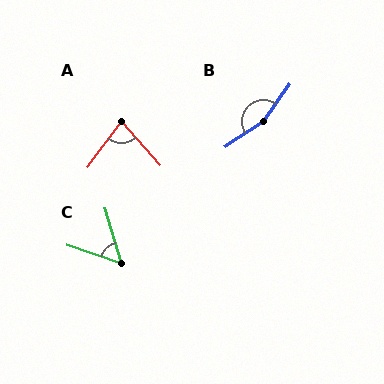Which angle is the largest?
B, at approximately 159 degrees.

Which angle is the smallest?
C, at approximately 55 degrees.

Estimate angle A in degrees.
Approximately 78 degrees.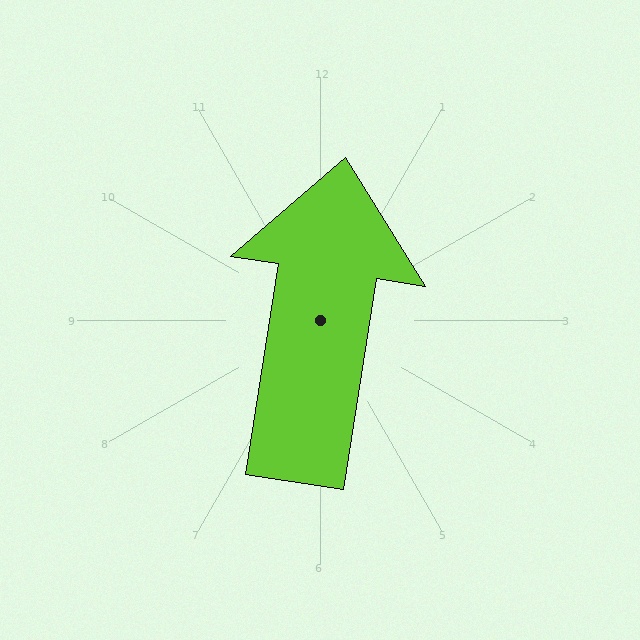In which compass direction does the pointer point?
North.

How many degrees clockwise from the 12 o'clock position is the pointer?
Approximately 9 degrees.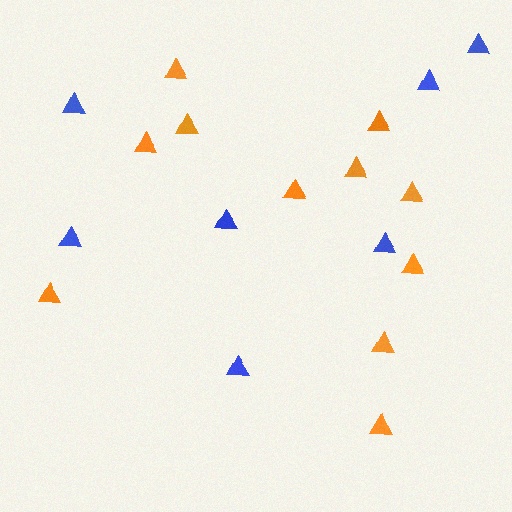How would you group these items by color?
There are 2 groups: one group of orange triangles (11) and one group of blue triangles (7).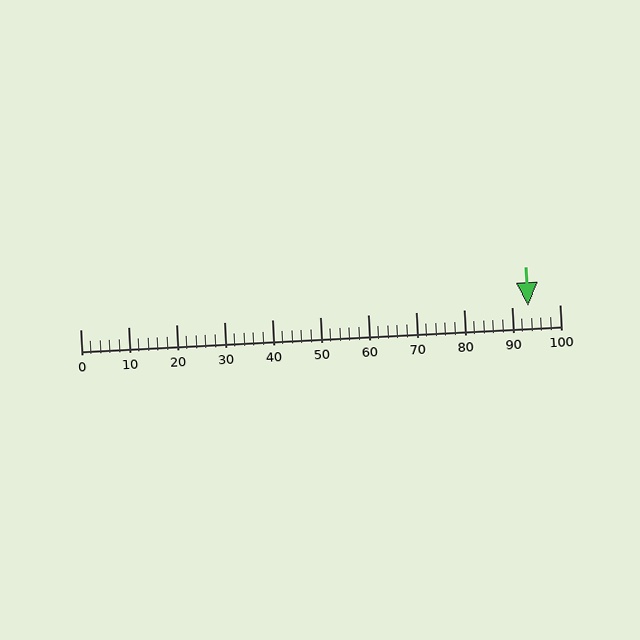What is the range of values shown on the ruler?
The ruler shows values from 0 to 100.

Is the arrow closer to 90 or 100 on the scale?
The arrow is closer to 90.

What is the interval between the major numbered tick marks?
The major tick marks are spaced 10 units apart.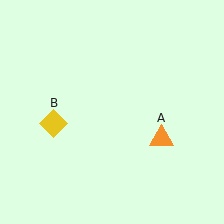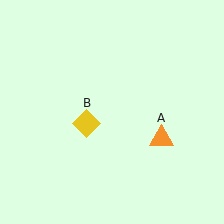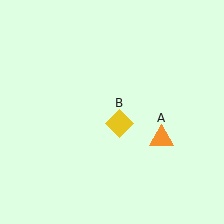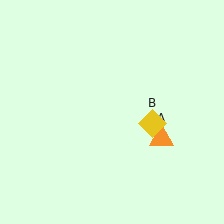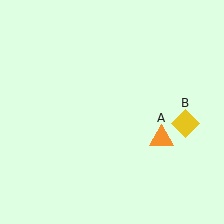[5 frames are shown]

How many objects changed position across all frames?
1 object changed position: yellow diamond (object B).